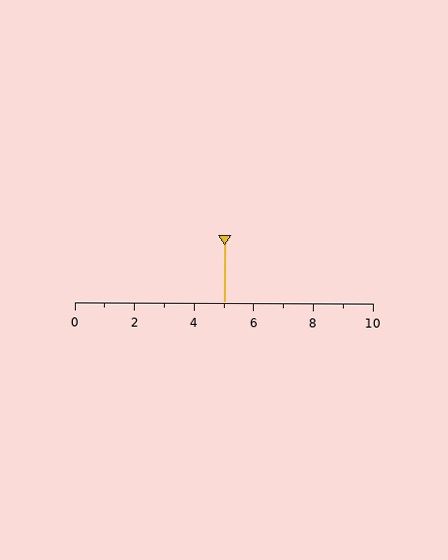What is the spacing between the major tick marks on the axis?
The major ticks are spaced 2 apart.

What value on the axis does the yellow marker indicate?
The marker indicates approximately 5.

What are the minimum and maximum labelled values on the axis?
The axis runs from 0 to 10.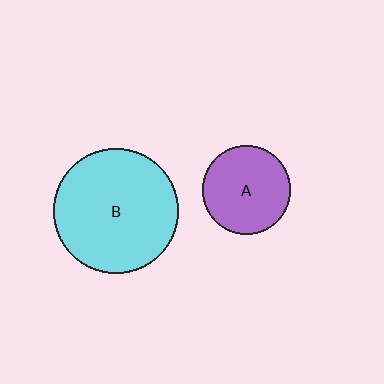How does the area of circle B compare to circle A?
Approximately 2.0 times.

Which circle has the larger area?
Circle B (cyan).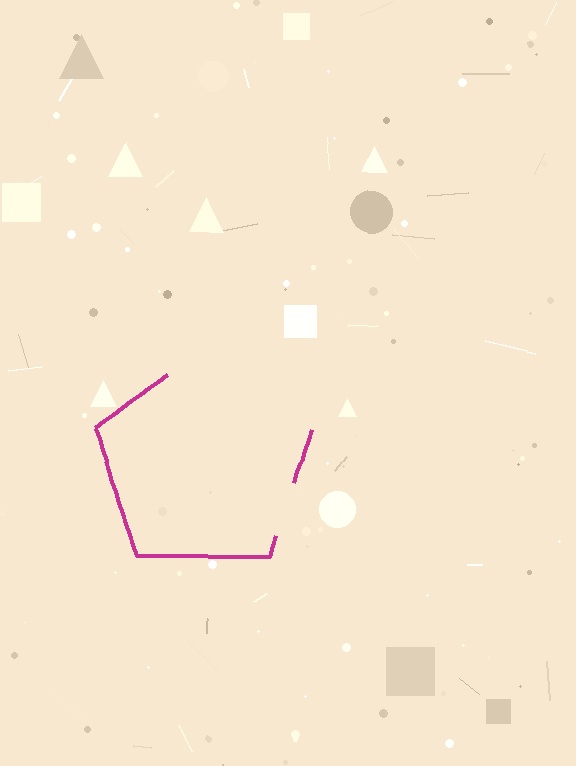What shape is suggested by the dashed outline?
The dashed outline suggests a pentagon.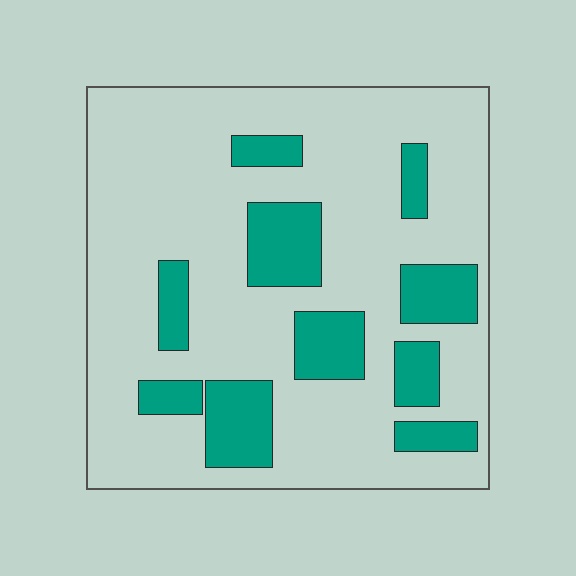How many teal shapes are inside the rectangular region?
10.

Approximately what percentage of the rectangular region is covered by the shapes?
Approximately 25%.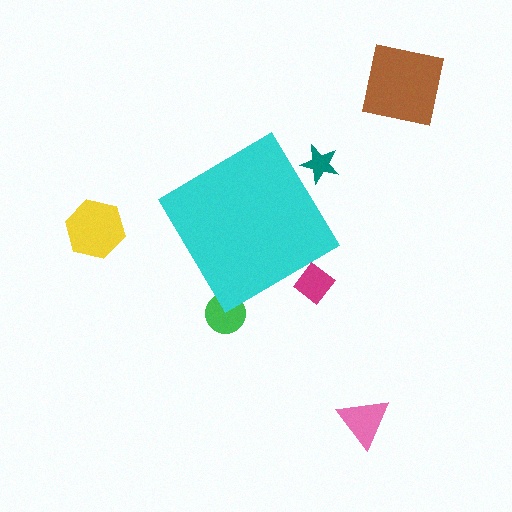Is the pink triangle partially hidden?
No, the pink triangle is fully visible.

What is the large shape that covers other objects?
A cyan diamond.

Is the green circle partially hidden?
Yes, the green circle is partially hidden behind the cyan diamond.